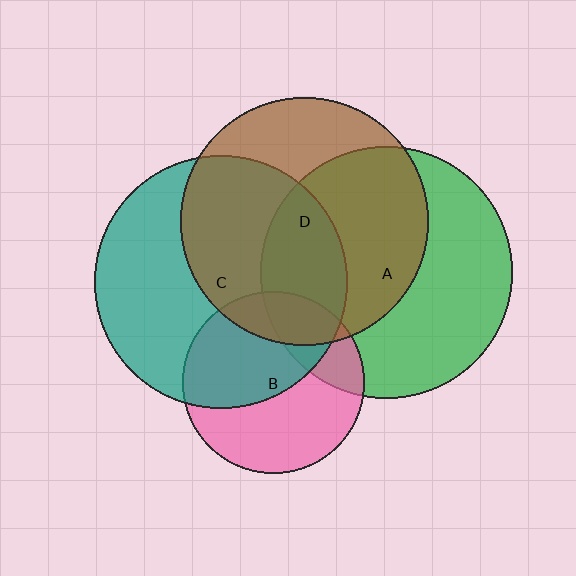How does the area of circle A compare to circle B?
Approximately 1.9 times.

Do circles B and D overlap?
Yes.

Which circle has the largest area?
Circle C (teal).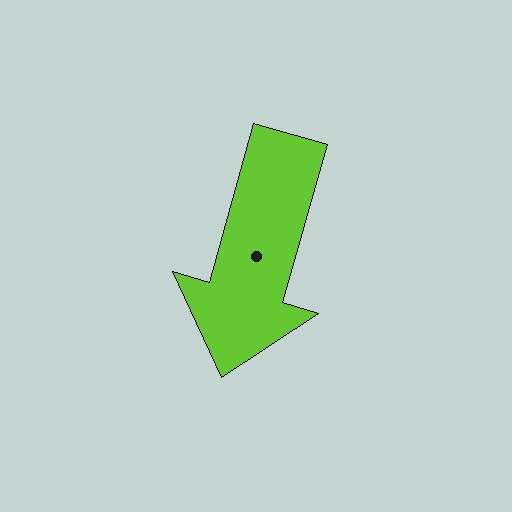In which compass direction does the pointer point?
South.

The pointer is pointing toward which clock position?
Roughly 7 o'clock.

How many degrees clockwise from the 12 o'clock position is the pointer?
Approximately 196 degrees.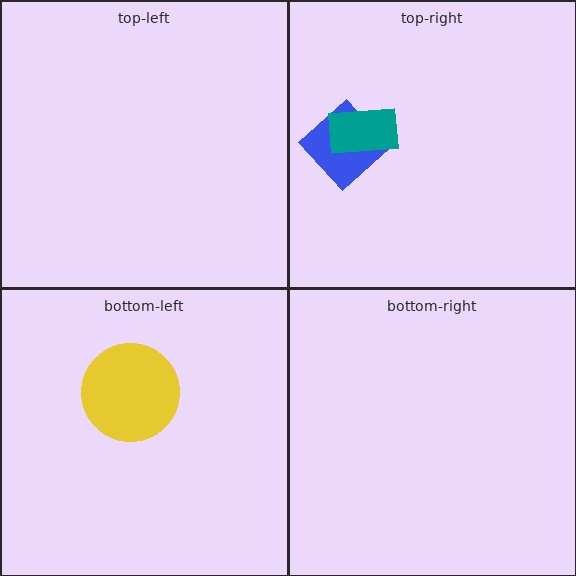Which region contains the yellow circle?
The bottom-left region.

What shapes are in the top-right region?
The blue diamond, the teal rectangle.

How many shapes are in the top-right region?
2.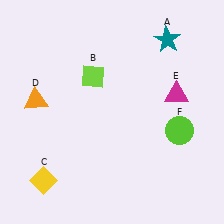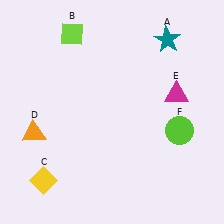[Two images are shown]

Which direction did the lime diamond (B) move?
The lime diamond (B) moved up.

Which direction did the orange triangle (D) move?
The orange triangle (D) moved down.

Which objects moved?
The objects that moved are: the lime diamond (B), the orange triangle (D).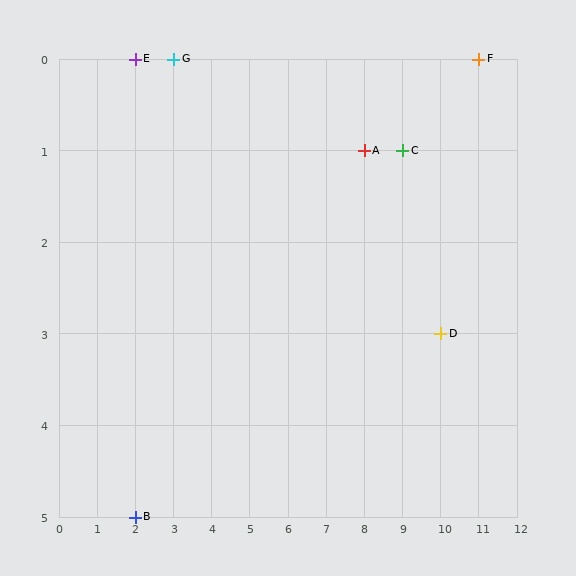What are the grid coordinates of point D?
Point D is at grid coordinates (10, 3).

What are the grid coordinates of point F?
Point F is at grid coordinates (11, 0).